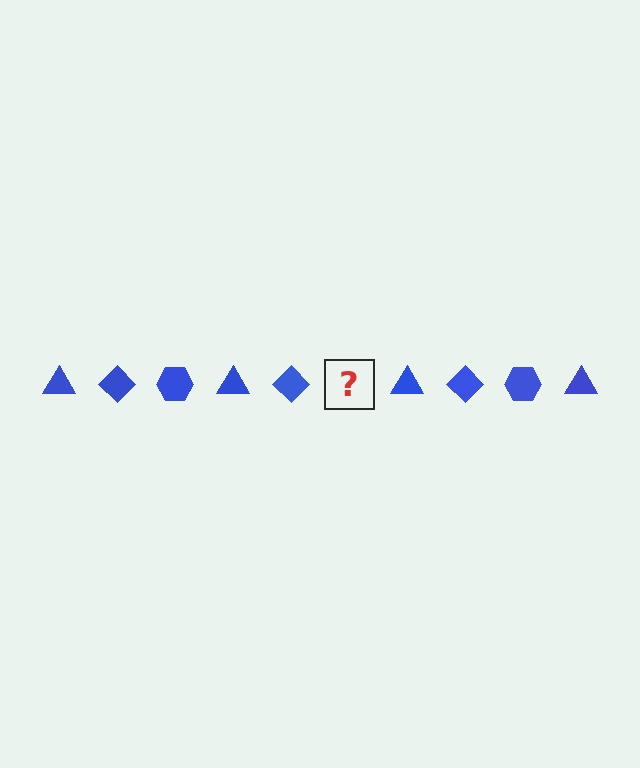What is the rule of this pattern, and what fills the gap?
The rule is that the pattern cycles through triangle, diamond, hexagon shapes in blue. The gap should be filled with a blue hexagon.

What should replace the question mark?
The question mark should be replaced with a blue hexagon.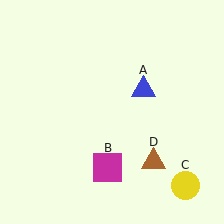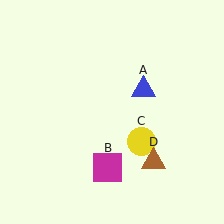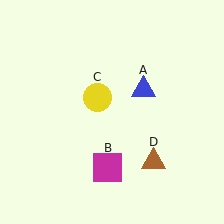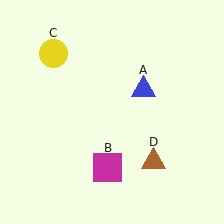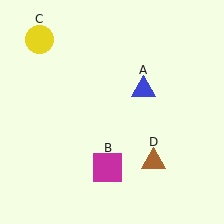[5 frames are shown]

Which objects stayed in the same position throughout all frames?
Blue triangle (object A) and magenta square (object B) and brown triangle (object D) remained stationary.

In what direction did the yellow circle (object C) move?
The yellow circle (object C) moved up and to the left.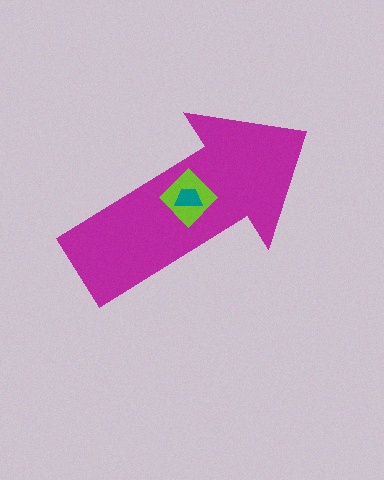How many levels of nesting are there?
3.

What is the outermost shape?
The magenta arrow.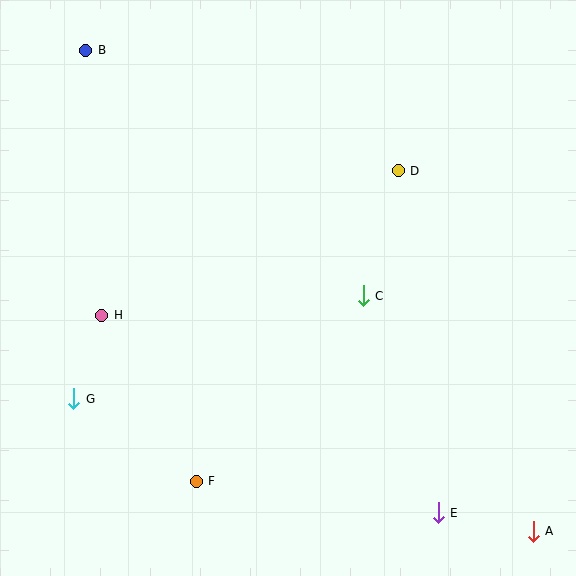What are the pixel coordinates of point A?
Point A is at (533, 531).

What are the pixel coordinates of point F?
Point F is at (196, 481).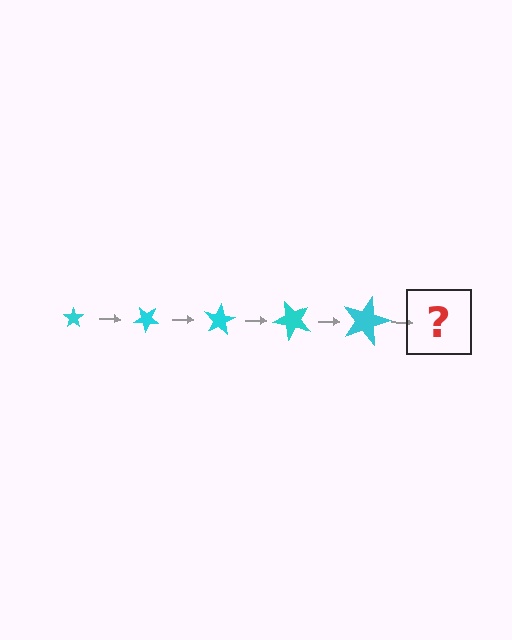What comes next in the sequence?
The next element should be a star, larger than the previous one and rotated 200 degrees from the start.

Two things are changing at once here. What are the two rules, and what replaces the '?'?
The two rules are that the star grows larger each step and it rotates 40 degrees each step. The '?' should be a star, larger than the previous one and rotated 200 degrees from the start.